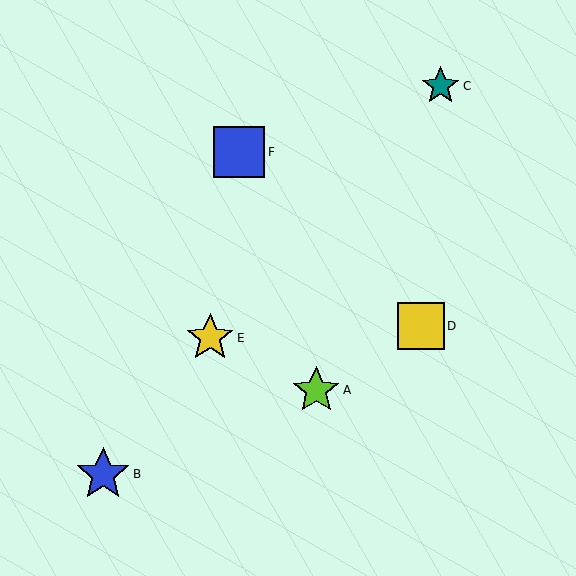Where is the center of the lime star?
The center of the lime star is at (316, 390).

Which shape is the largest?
The blue star (labeled B) is the largest.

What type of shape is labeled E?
Shape E is a yellow star.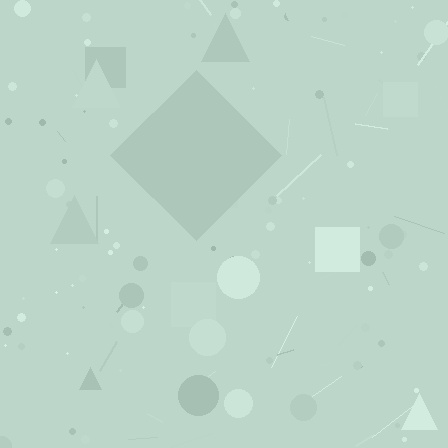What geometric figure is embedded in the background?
A diamond is embedded in the background.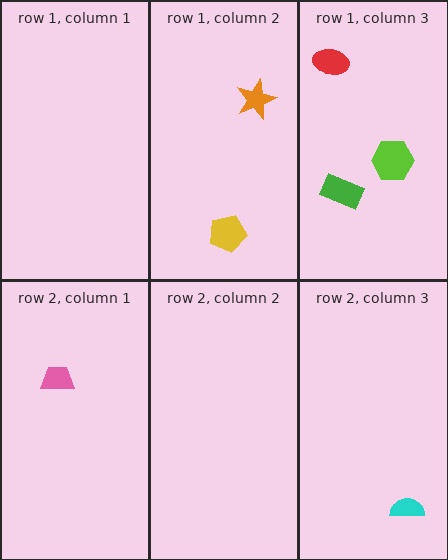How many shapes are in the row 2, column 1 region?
1.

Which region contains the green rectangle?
The row 1, column 3 region.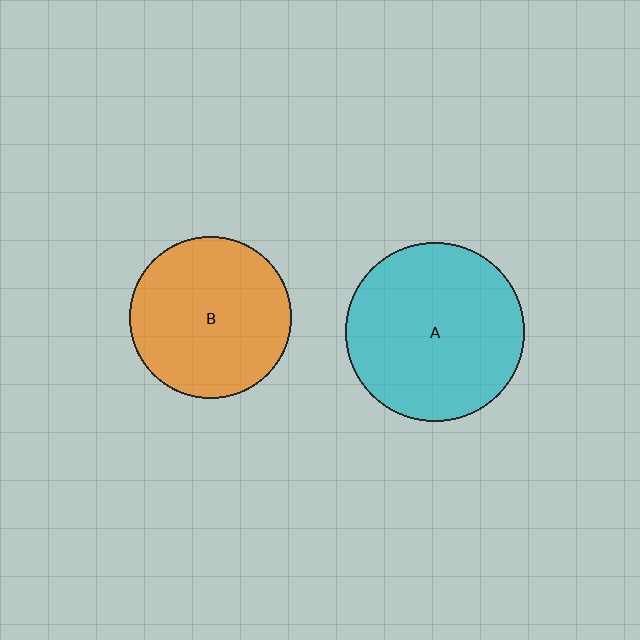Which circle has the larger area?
Circle A (cyan).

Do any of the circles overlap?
No, none of the circles overlap.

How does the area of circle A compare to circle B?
Approximately 1.2 times.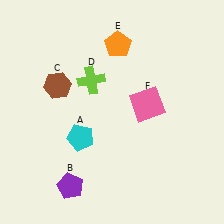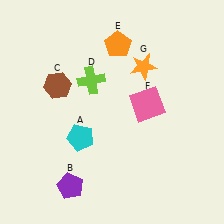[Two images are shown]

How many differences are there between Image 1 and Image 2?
There is 1 difference between the two images.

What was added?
An orange star (G) was added in Image 2.